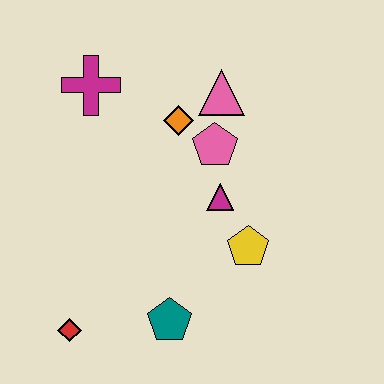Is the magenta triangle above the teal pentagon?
Yes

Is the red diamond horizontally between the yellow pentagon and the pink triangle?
No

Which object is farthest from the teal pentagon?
The magenta cross is farthest from the teal pentagon.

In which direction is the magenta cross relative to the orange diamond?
The magenta cross is to the left of the orange diamond.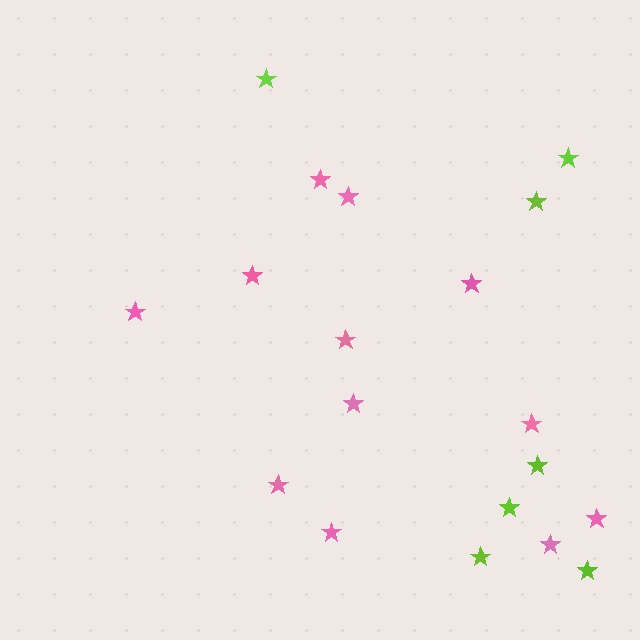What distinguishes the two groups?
There are 2 groups: one group of lime stars (7) and one group of pink stars (12).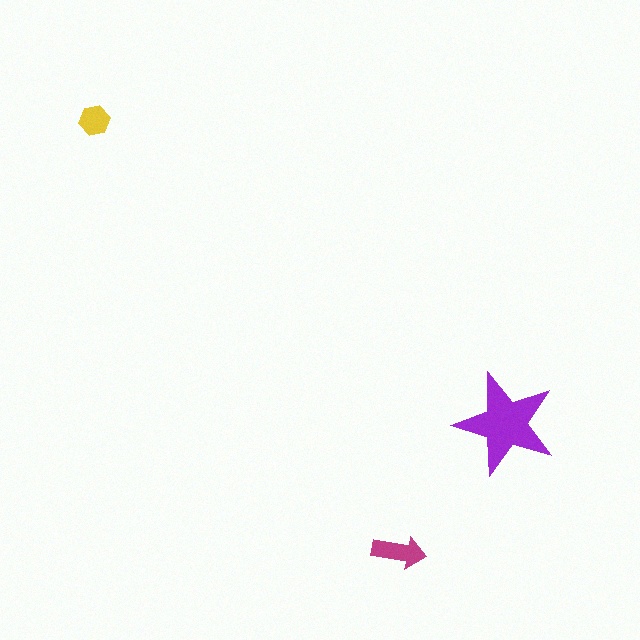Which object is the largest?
The purple star.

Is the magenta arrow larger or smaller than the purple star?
Smaller.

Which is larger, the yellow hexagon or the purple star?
The purple star.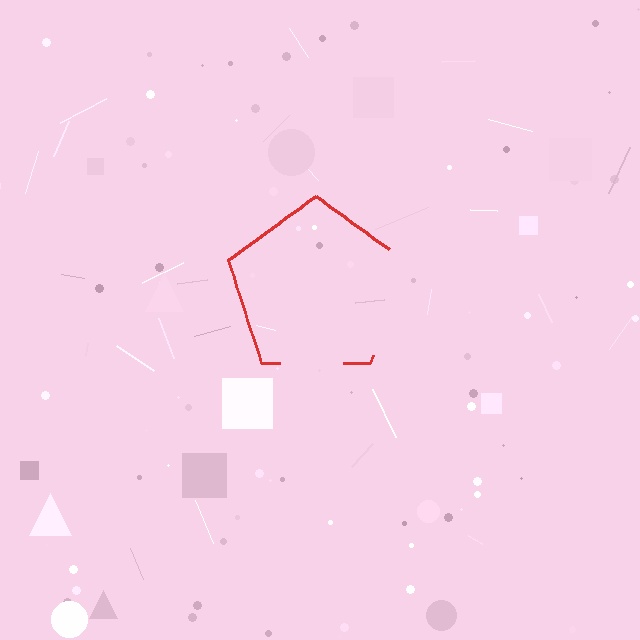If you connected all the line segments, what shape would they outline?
They would outline a pentagon.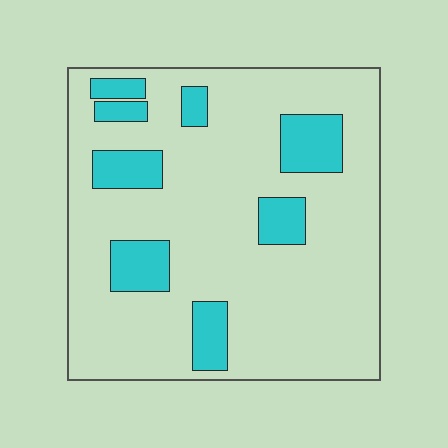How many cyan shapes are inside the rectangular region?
8.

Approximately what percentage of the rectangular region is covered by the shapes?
Approximately 20%.